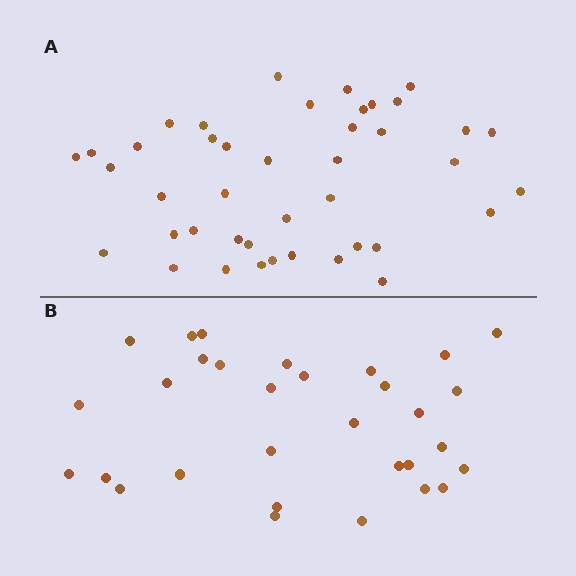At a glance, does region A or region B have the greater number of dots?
Region A (the top region) has more dots.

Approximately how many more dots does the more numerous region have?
Region A has roughly 12 or so more dots than region B.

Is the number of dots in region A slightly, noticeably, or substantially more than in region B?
Region A has noticeably more, but not dramatically so. The ratio is roughly 1.4 to 1.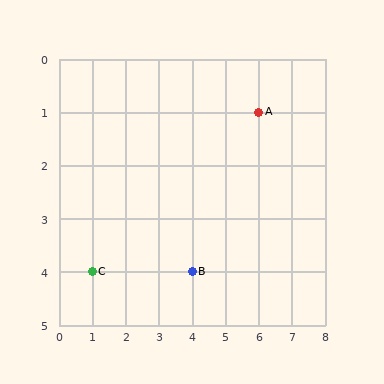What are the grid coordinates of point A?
Point A is at grid coordinates (6, 1).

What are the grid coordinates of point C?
Point C is at grid coordinates (1, 4).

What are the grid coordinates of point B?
Point B is at grid coordinates (4, 4).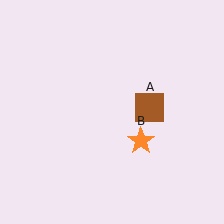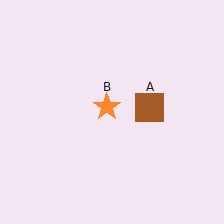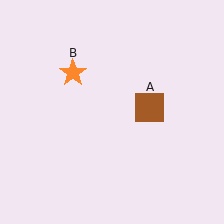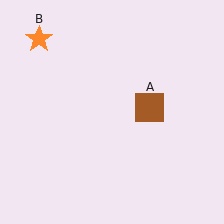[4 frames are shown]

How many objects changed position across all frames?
1 object changed position: orange star (object B).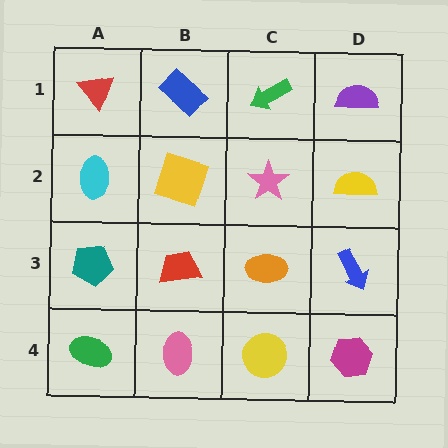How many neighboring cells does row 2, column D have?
3.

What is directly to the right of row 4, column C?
A magenta hexagon.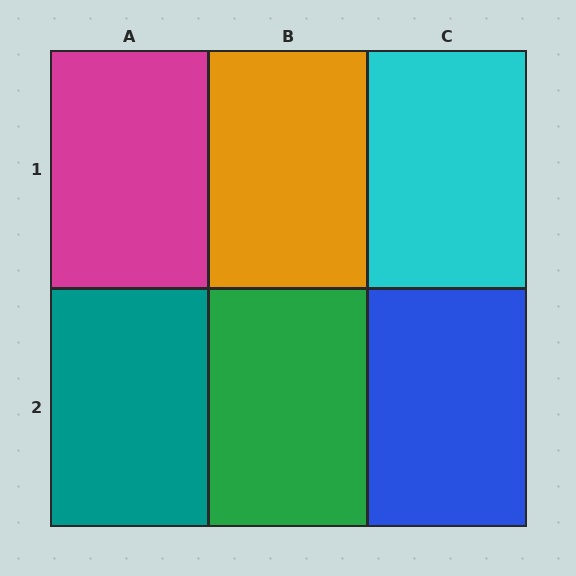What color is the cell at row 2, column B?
Green.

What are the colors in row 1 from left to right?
Magenta, orange, cyan.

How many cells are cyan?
1 cell is cyan.